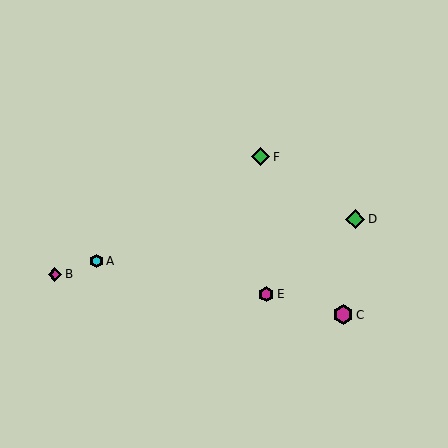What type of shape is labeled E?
Shape E is a magenta hexagon.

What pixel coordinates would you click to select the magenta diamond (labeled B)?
Click at (55, 274) to select the magenta diamond B.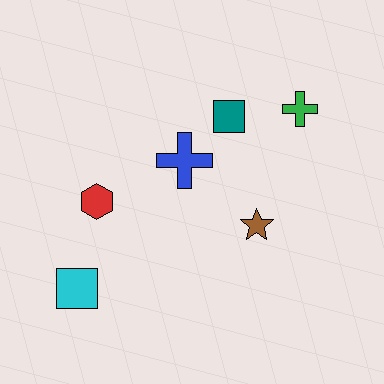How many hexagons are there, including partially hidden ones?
There is 1 hexagon.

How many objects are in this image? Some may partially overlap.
There are 6 objects.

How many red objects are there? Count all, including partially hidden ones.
There is 1 red object.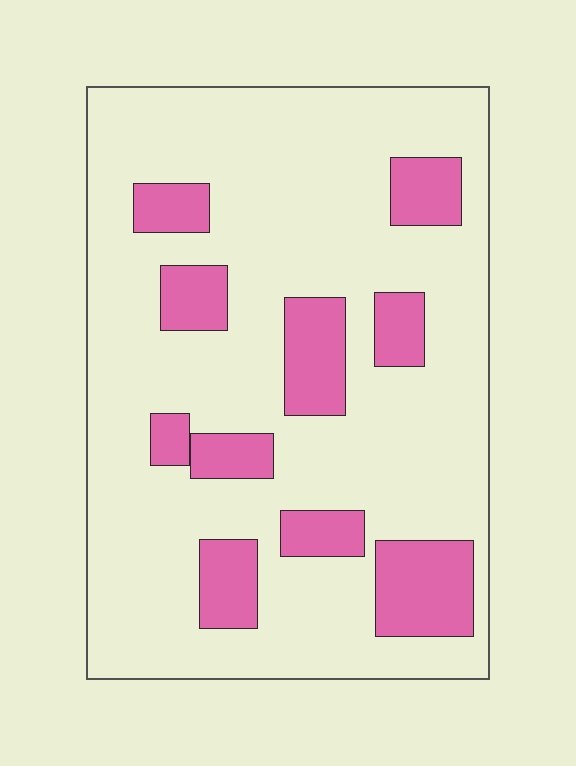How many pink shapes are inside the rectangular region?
10.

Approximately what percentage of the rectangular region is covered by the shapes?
Approximately 20%.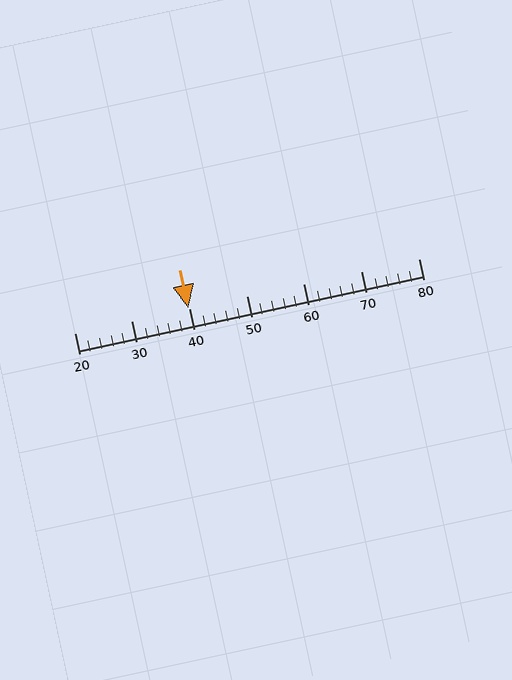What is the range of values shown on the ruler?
The ruler shows values from 20 to 80.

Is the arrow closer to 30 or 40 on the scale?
The arrow is closer to 40.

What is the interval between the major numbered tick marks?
The major tick marks are spaced 10 units apart.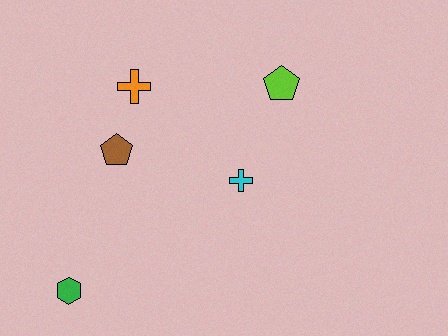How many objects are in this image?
There are 5 objects.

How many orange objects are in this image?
There is 1 orange object.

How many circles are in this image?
There are no circles.